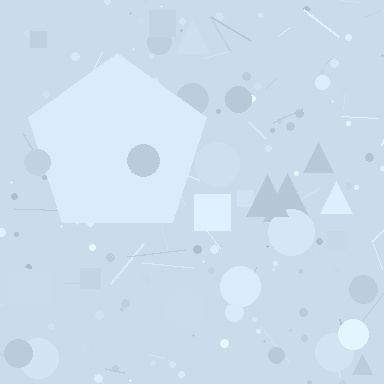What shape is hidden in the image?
A pentagon is hidden in the image.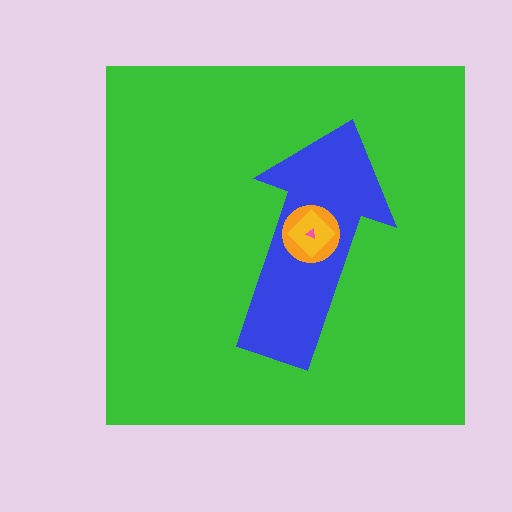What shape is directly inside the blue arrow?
The orange circle.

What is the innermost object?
The pink triangle.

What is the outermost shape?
The green square.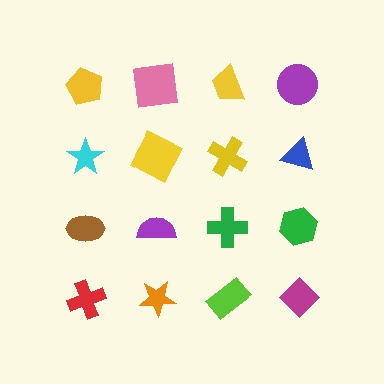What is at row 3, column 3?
A green cross.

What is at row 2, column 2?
A yellow square.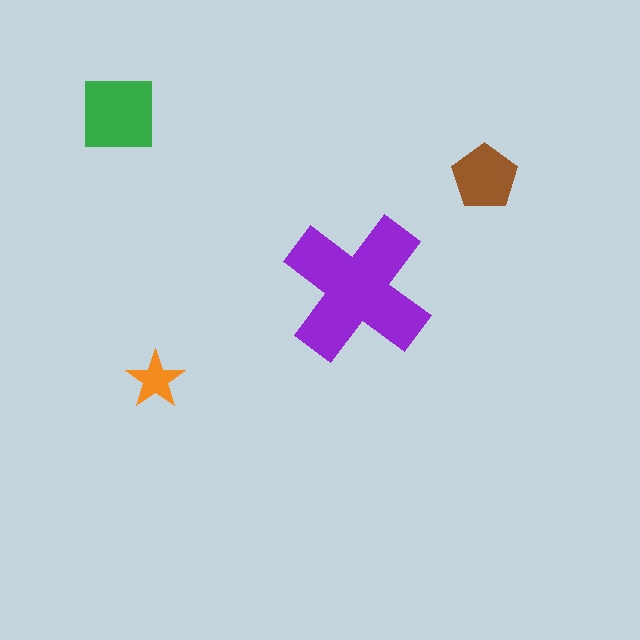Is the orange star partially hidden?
No, the orange star is fully visible.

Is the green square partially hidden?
No, the green square is fully visible.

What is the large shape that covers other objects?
A purple cross.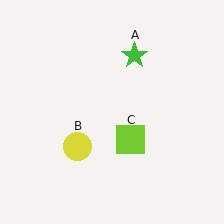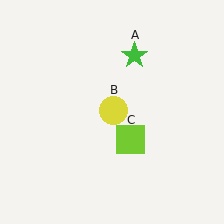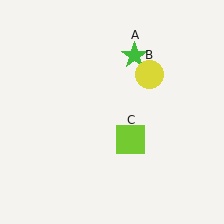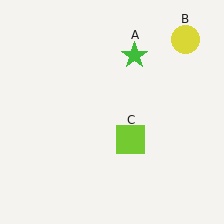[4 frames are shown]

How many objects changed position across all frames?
1 object changed position: yellow circle (object B).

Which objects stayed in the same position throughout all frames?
Green star (object A) and lime square (object C) remained stationary.